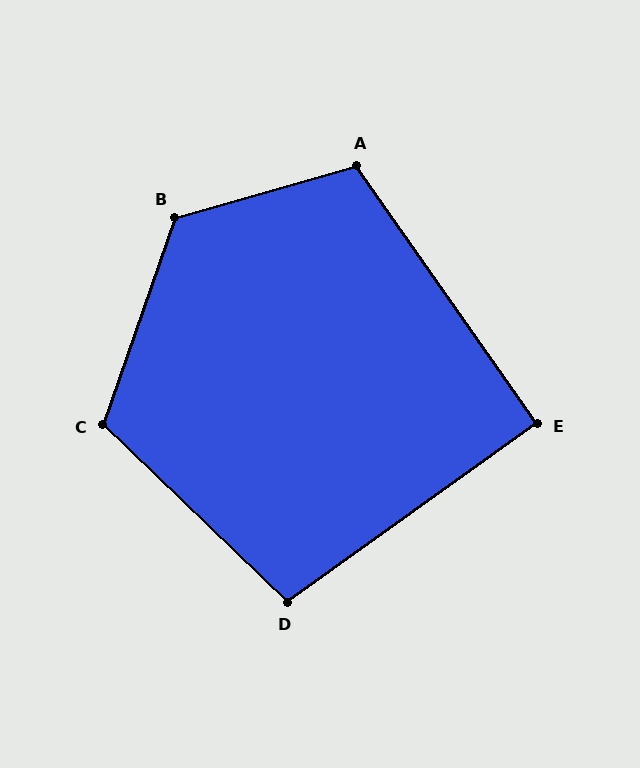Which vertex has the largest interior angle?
B, at approximately 125 degrees.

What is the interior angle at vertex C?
Approximately 115 degrees (obtuse).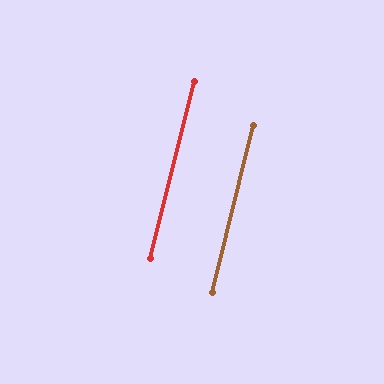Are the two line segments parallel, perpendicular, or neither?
Parallel — their directions differ by only 0.4°.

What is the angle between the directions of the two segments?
Approximately 0 degrees.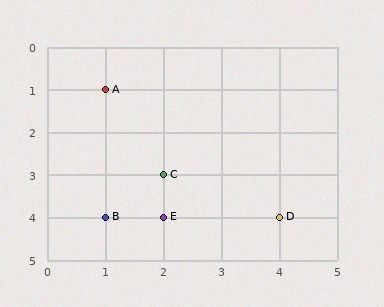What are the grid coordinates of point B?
Point B is at grid coordinates (1, 4).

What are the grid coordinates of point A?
Point A is at grid coordinates (1, 1).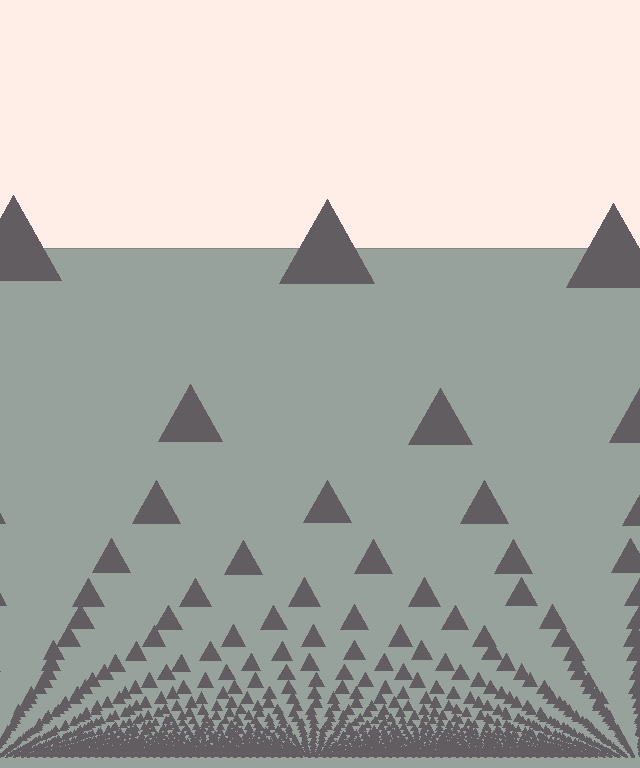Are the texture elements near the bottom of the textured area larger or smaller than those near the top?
Smaller. The gradient is inverted — elements near the bottom are smaller and denser.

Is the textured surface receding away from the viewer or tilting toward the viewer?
The surface appears to tilt toward the viewer. Texture elements get larger and sparser toward the top.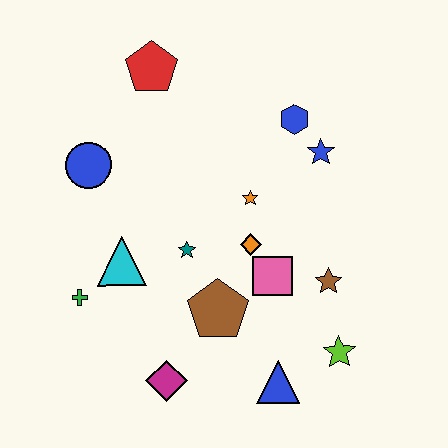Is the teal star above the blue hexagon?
No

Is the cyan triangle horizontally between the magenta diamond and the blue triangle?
No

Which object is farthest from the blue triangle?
The red pentagon is farthest from the blue triangle.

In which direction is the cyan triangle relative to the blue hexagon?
The cyan triangle is to the left of the blue hexagon.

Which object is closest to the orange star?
The orange diamond is closest to the orange star.